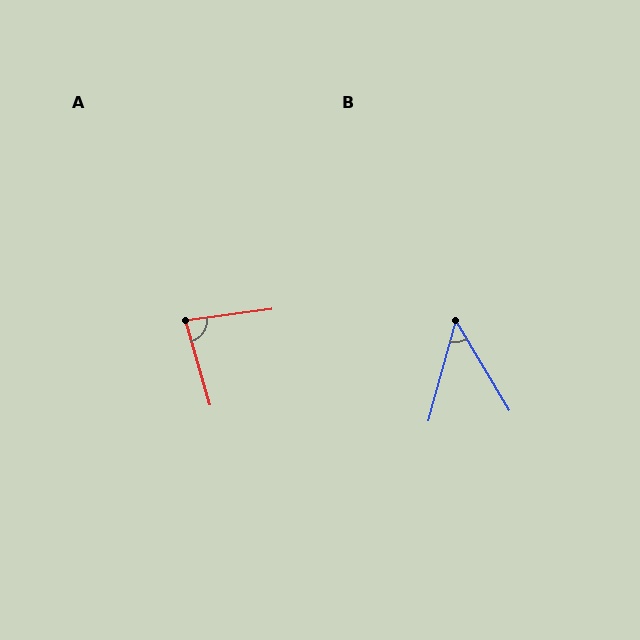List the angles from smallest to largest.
B (46°), A (82°).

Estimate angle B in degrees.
Approximately 46 degrees.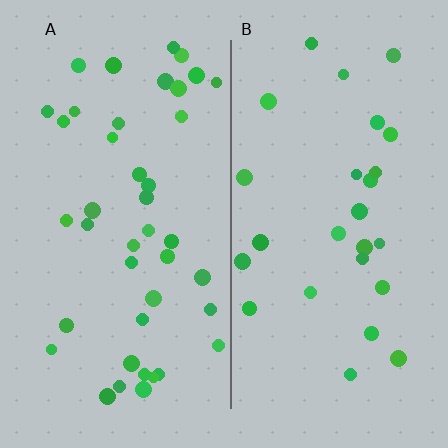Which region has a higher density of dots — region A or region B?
A (the left).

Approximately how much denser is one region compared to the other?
Approximately 1.6× — region A over region B.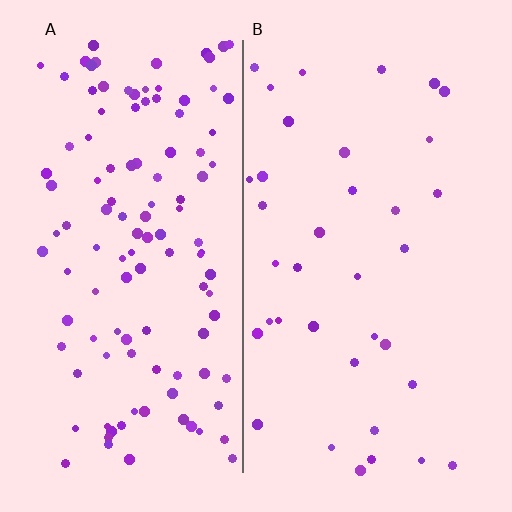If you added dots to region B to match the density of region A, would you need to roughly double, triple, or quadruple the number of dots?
Approximately triple.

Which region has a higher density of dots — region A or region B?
A (the left).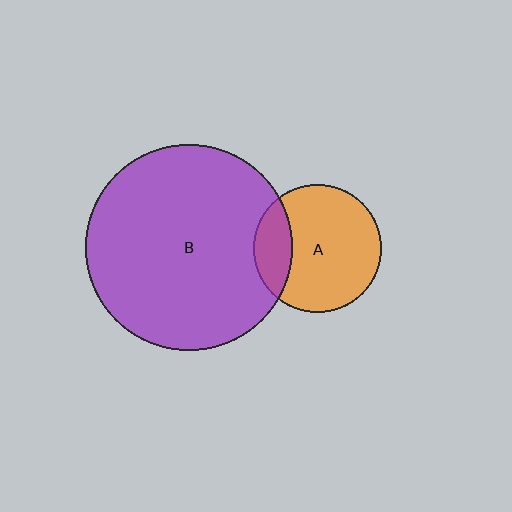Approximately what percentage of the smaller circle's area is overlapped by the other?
Approximately 20%.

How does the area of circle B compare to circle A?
Approximately 2.6 times.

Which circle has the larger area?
Circle B (purple).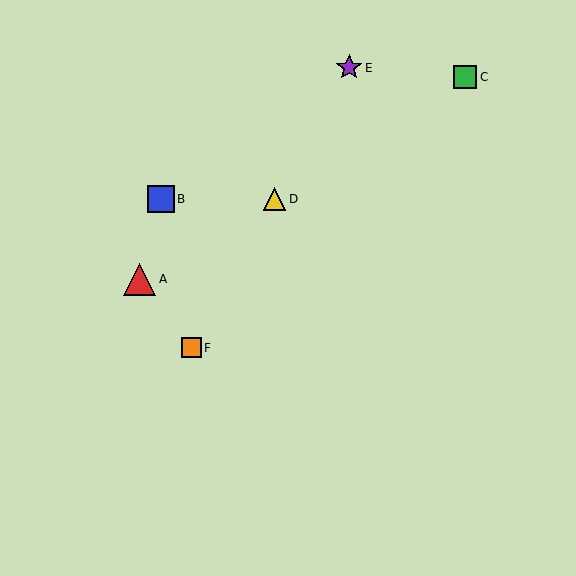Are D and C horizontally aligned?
No, D is at y≈199 and C is at y≈77.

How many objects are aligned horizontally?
2 objects (B, D) are aligned horizontally.